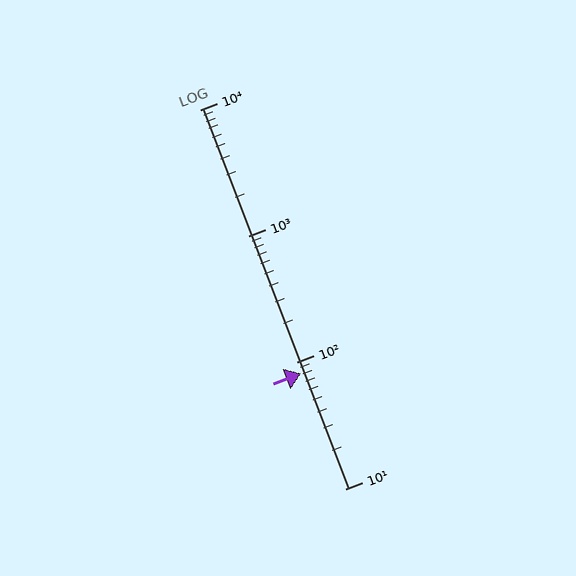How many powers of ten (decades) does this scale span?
The scale spans 3 decades, from 10 to 10000.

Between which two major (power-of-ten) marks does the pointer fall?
The pointer is between 10 and 100.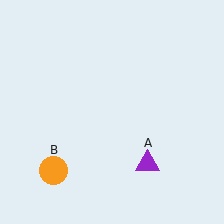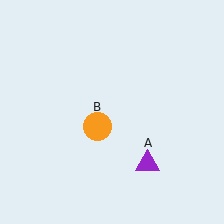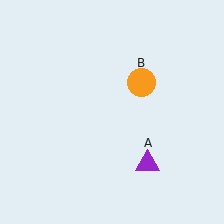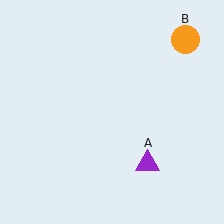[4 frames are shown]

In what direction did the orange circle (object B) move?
The orange circle (object B) moved up and to the right.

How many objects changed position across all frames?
1 object changed position: orange circle (object B).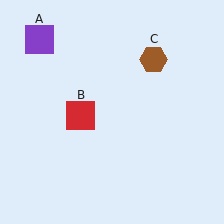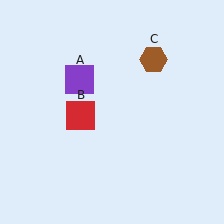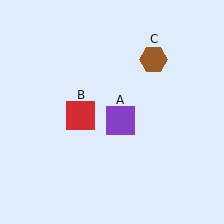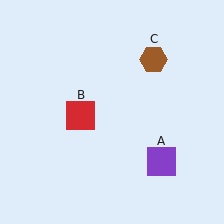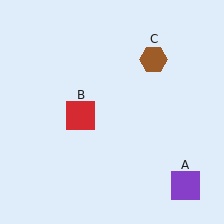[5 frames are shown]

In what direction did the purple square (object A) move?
The purple square (object A) moved down and to the right.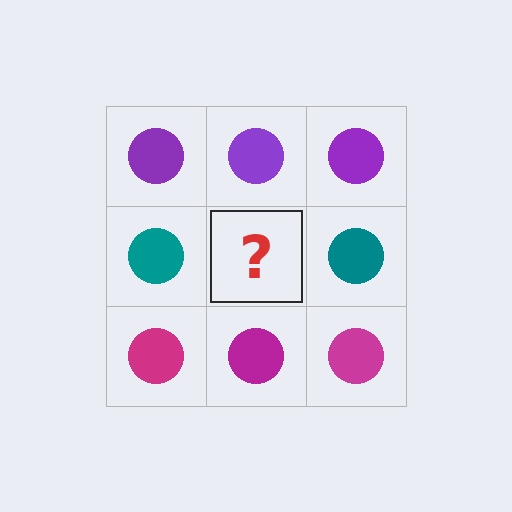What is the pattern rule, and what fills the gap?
The rule is that each row has a consistent color. The gap should be filled with a teal circle.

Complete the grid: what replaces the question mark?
The question mark should be replaced with a teal circle.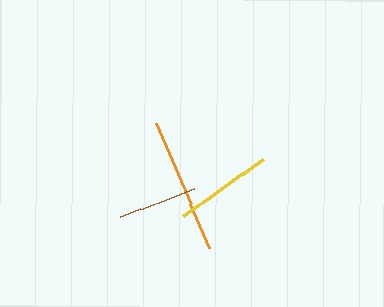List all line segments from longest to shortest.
From longest to shortest: orange, yellow, brown.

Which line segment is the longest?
The orange line is the longest at approximately 137 pixels.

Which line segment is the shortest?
The brown line is the shortest at approximately 79 pixels.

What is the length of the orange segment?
The orange segment is approximately 137 pixels long.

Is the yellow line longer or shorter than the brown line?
The yellow line is longer than the brown line.